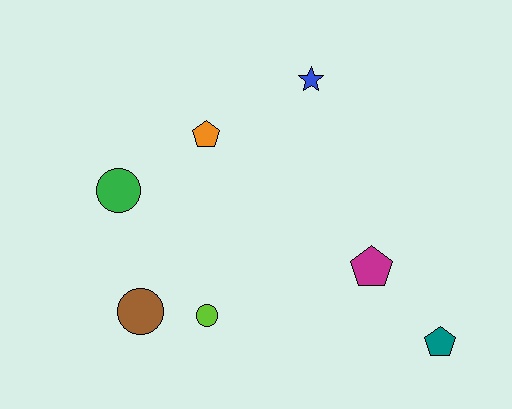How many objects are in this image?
There are 7 objects.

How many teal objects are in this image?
There is 1 teal object.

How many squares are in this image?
There are no squares.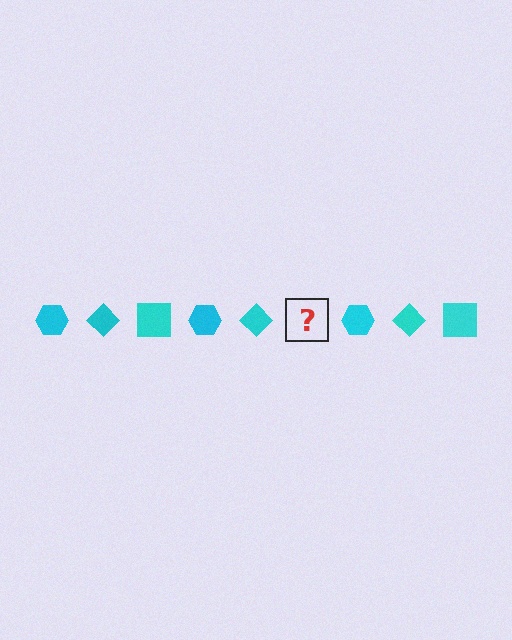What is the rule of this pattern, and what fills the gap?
The rule is that the pattern cycles through hexagon, diamond, square shapes in cyan. The gap should be filled with a cyan square.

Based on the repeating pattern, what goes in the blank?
The blank should be a cyan square.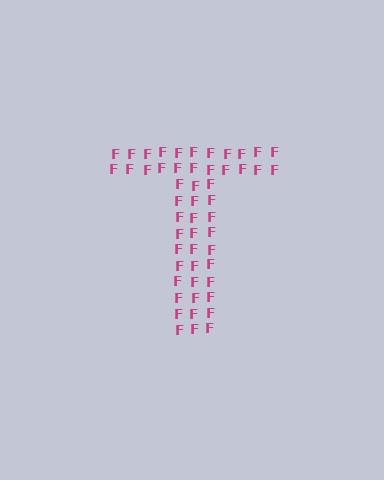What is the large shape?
The large shape is the letter T.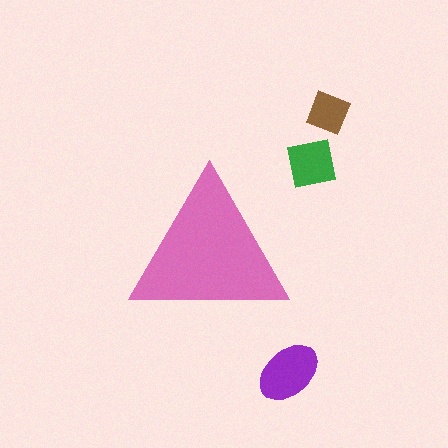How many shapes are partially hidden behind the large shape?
0 shapes are partially hidden.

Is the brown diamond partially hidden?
No, the brown diamond is fully visible.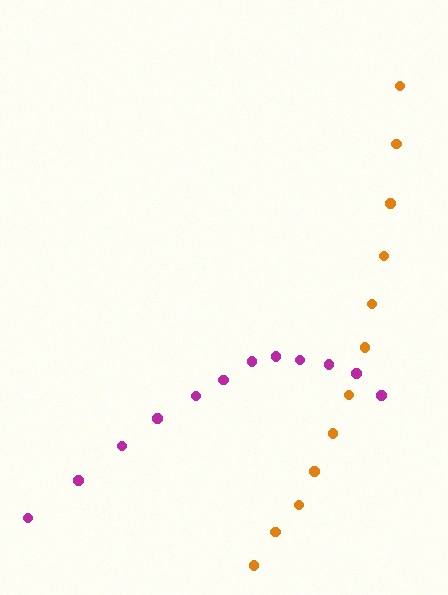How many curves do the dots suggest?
There are 2 distinct paths.